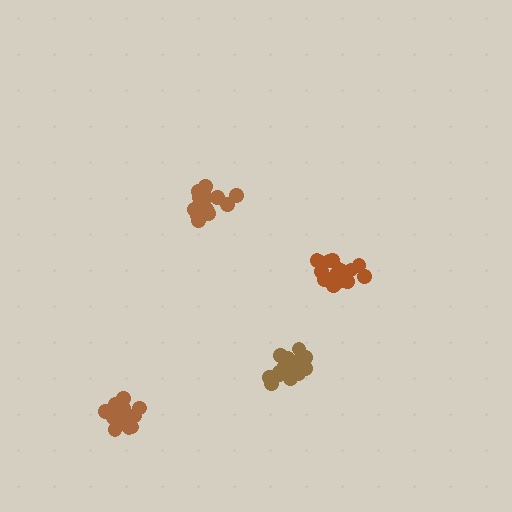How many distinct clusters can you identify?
There are 4 distinct clusters.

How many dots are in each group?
Group 1: 16 dots, Group 2: 14 dots, Group 3: 17 dots, Group 4: 15 dots (62 total).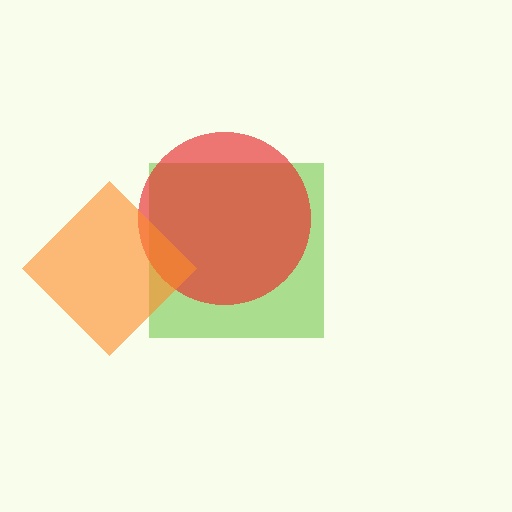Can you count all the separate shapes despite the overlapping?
Yes, there are 3 separate shapes.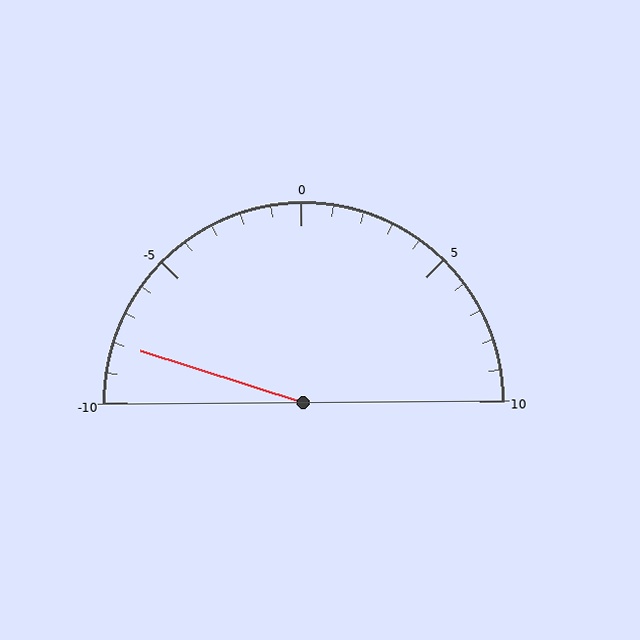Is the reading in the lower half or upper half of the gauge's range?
The reading is in the lower half of the range (-10 to 10).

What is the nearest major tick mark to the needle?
The nearest major tick mark is -10.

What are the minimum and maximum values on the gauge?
The gauge ranges from -10 to 10.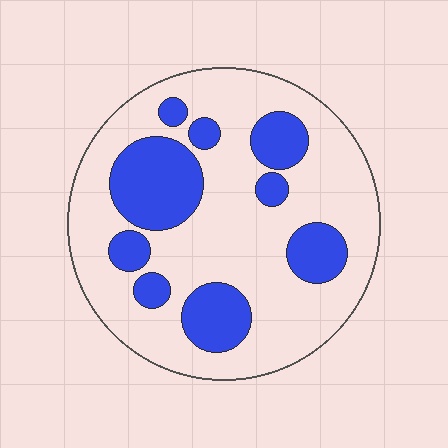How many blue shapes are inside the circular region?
9.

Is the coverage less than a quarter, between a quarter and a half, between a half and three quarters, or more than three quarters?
Between a quarter and a half.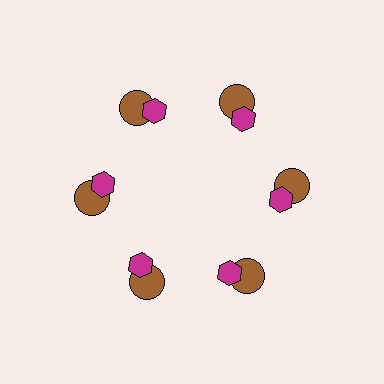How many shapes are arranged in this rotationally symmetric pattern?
There are 12 shapes, arranged in 6 groups of 2.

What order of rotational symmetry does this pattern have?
This pattern has 6-fold rotational symmetry.